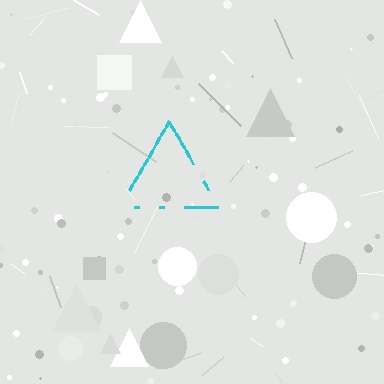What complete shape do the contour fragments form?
The contour fragments form a triangle.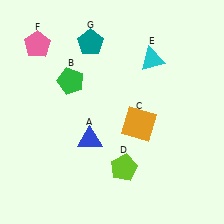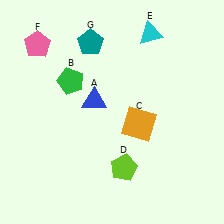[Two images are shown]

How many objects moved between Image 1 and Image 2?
2 objects moved between the two images.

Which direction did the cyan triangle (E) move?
The cyan triangle (E) moved up.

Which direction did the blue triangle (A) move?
The blue triangle (A) moved up.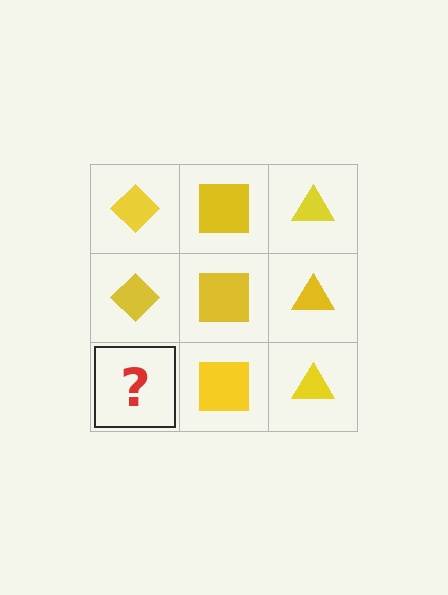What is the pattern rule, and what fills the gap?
The rule is that each column has a consistent shape. The gap should be filled with a yellow diamond.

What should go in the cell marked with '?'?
The missing cell should contain a yellow diamond.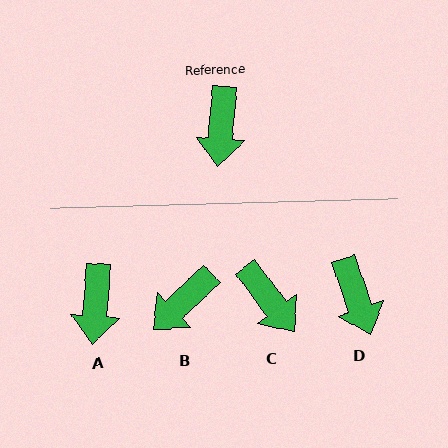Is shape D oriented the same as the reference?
No, it is off by about 24 degrees.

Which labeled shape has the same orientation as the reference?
A.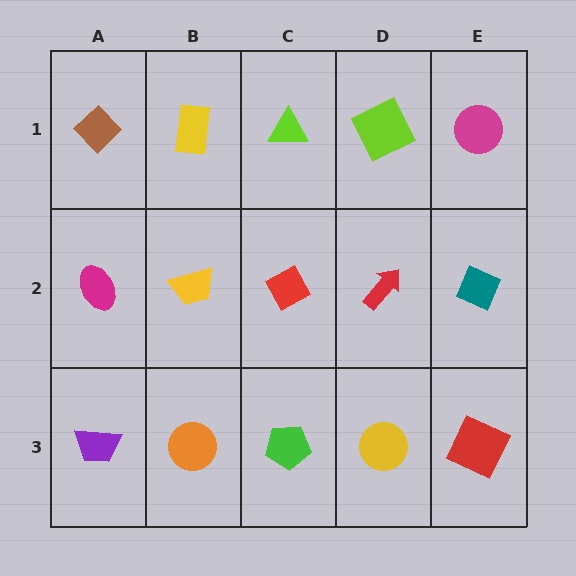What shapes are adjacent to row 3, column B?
A yellow trapezoid (row 2, column B), a purple trapezoid (row 3, column A), a green pentagon (row 3, column C).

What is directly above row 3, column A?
A magenta ellipse.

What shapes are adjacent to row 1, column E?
A teal diamond (row 2, column E), a lime square (row 1, column D).